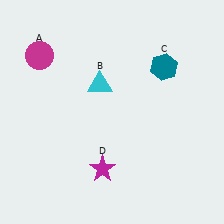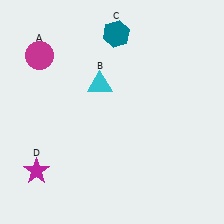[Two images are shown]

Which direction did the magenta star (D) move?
The magenta star (D) moved left.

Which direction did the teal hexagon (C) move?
The teal hexagon (C) moved left.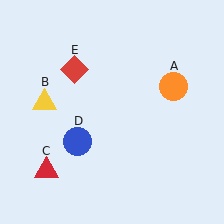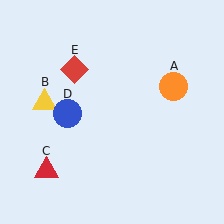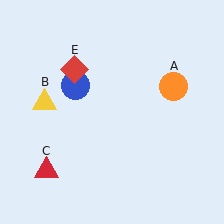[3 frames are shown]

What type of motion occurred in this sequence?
The blue circle (object D) rotated clockwise around the center of the scene.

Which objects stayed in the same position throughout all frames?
Orange circle (object A) and yellow triangle (object B) and red triangle (object C) and red diamond (object E) remained stationary.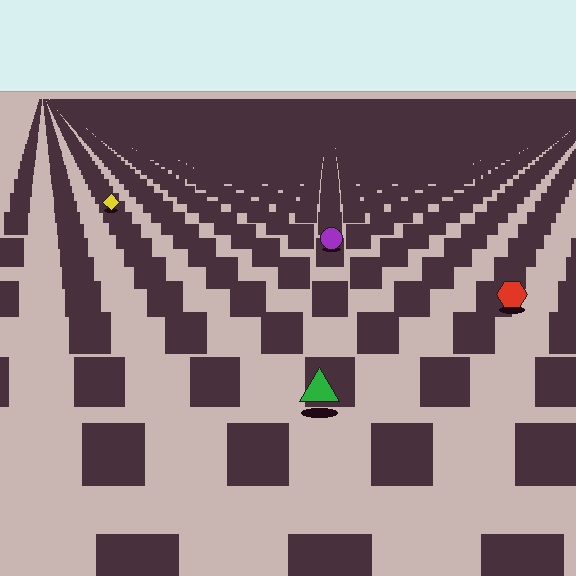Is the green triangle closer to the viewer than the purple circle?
Yes. The green triangle is closer — you can tell from the texture gradient: the ground texture is coarser near it.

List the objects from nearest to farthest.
From nearest to farthest: the green triangle, the red hexagon, the purple circle, the yellow diamond.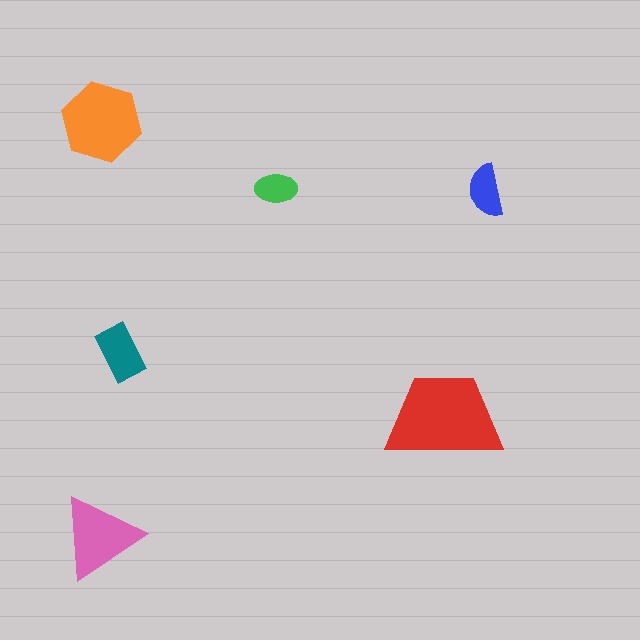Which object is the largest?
The red trapezoid.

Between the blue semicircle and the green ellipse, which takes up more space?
The blue semicircle.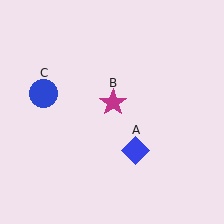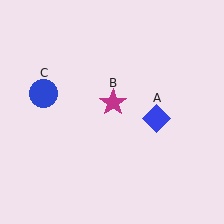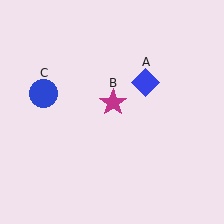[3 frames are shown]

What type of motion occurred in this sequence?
The blue diamond (object A) rotated counterclockwise around the center of the scene.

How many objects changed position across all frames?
1 object changed position: blue diamond (object A).